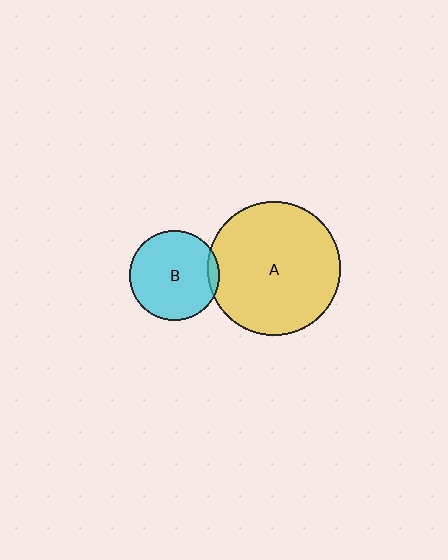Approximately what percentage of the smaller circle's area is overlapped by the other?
Approximately 5%.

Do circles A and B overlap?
Yes.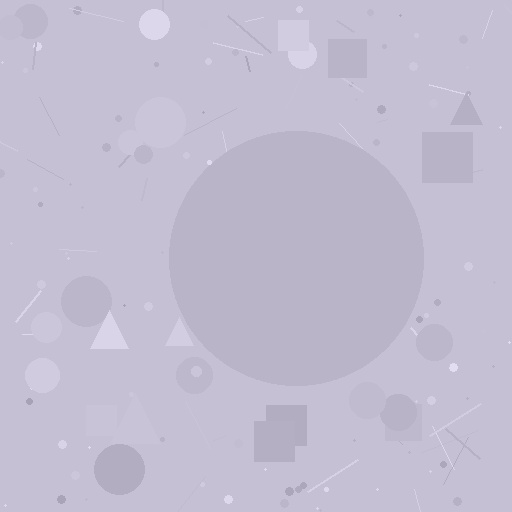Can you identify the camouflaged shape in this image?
The camouflaged shape is a circle.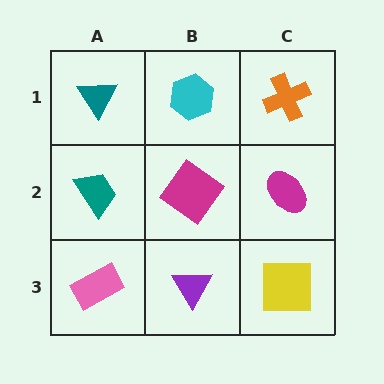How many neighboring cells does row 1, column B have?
3.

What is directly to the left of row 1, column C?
A cyan hexagon.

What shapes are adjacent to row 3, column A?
A teal trapezoid (row 2, column A), a purple triangle (row 3, column B).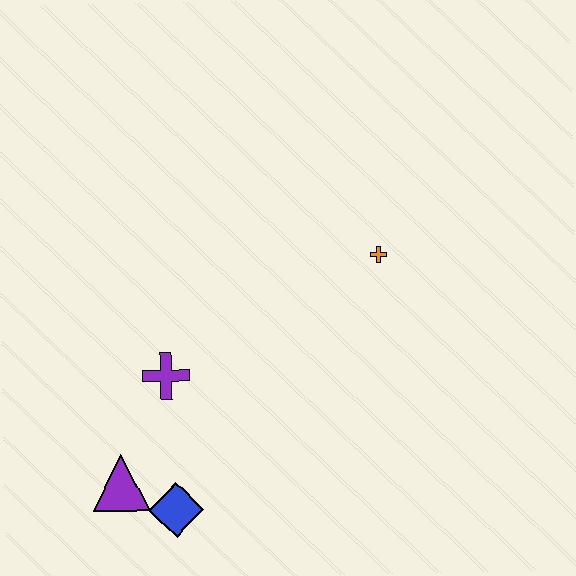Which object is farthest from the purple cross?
The orange cross is farthest from the purple cross.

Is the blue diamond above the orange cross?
No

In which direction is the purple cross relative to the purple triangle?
The purple cross is above the purple triangle.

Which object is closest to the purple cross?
The purple triangle is closest to the purple cross.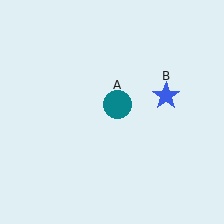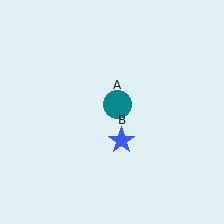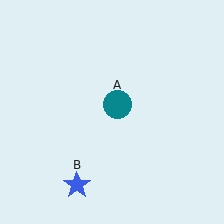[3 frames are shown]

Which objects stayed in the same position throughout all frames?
Teal circle (object A) remained stationary.